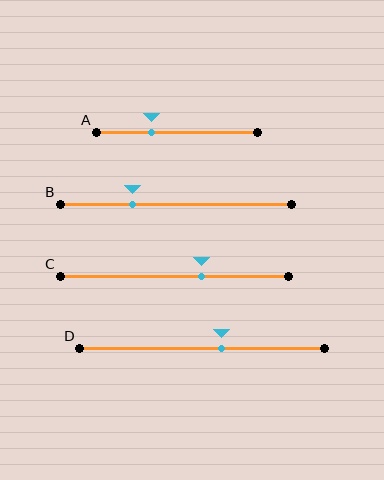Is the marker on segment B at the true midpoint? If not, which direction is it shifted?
No, the marker on segment B is shifted to the left by about 19% of the segment length.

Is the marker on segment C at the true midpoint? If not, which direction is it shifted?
No, the marker on segment C is shifted to the right by about 12% of the segment length.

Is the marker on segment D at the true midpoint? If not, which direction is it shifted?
No, the marker on segment D is shifted to the right by about 8% of the segment length.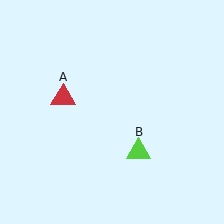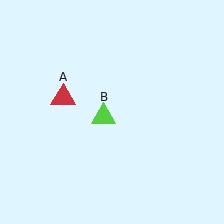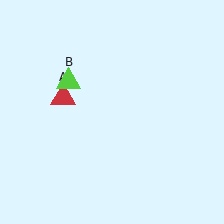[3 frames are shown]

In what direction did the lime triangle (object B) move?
The lime triangle (object B) moved up and to the left.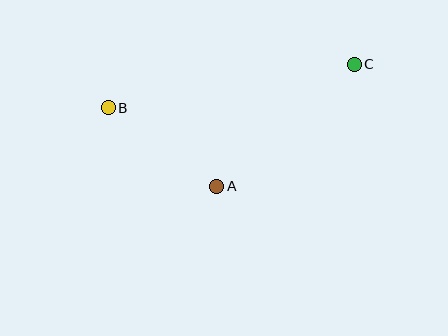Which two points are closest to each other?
Points A and B are closest to each other.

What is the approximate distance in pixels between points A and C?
The distance between A and C is approximately 184 pixels.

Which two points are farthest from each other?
Points B and C are farthest from each other.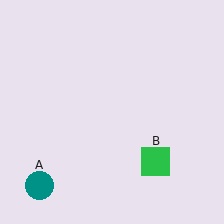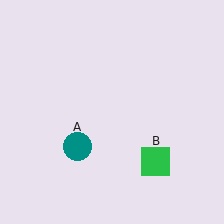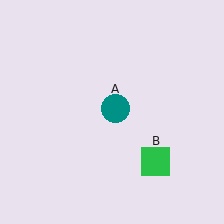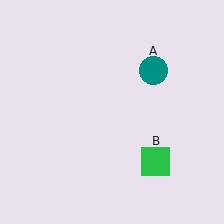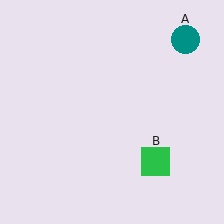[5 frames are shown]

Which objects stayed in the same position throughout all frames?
Green square (object B) remained stationary.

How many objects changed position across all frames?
1 object changed position: teal circle (object A).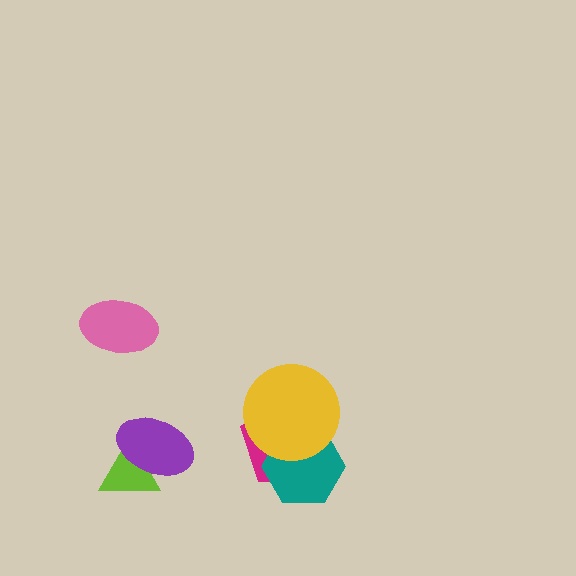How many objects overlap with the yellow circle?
2 objects overlap with the yellow circle.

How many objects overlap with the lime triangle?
1 object overlaps with the lime triangle.